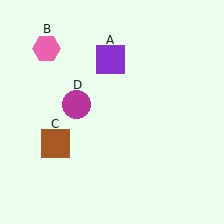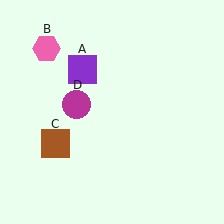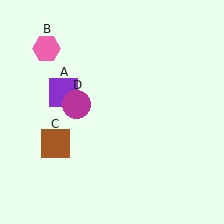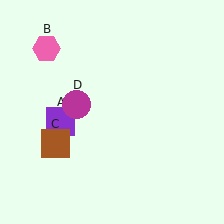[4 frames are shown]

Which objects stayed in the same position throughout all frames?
Pink hexagon (object B) and brown square (object C) and magenta circle (object D) remained stationary.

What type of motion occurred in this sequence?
The purple square (object A) rotated counterclockwise around the center of the scene.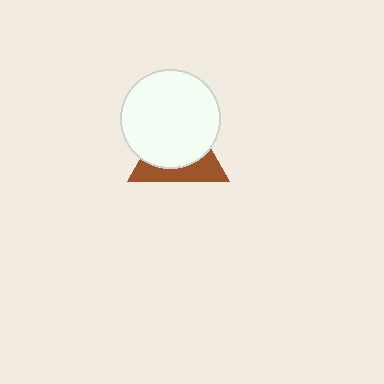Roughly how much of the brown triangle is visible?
A small part of it is visible (roughly 37%).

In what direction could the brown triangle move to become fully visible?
The brown triangle could move down. That would shift it out from behind the white circle entirely.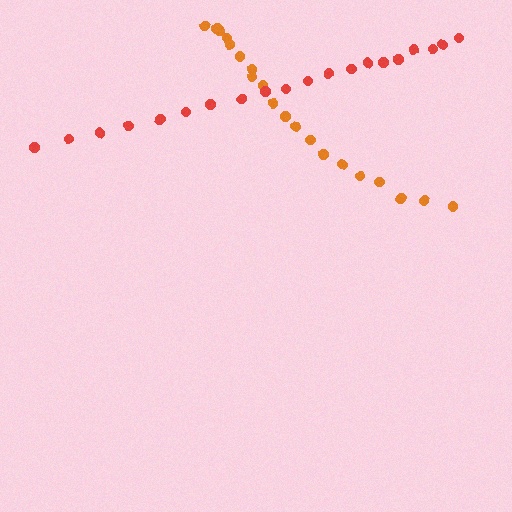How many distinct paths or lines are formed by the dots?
There are 2 distinct paths.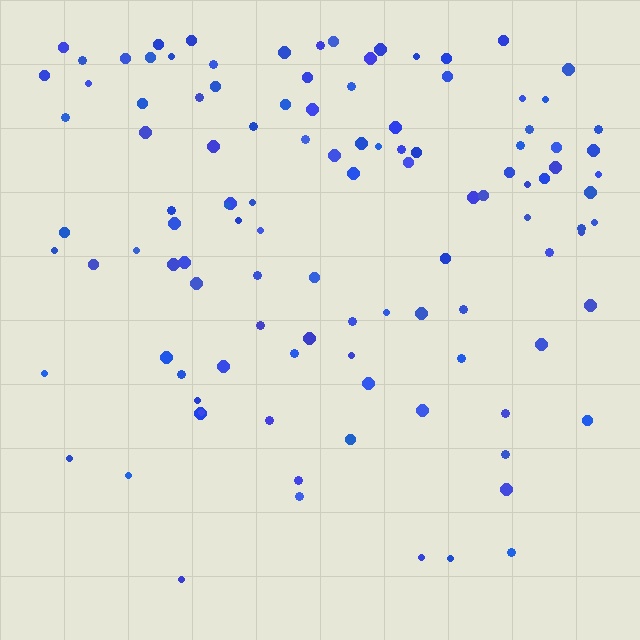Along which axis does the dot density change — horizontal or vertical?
Vertical.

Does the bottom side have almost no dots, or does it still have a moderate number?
Still a moderate number, just noticeably fewer than the top.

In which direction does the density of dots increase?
From bottom to top, with the top side densest.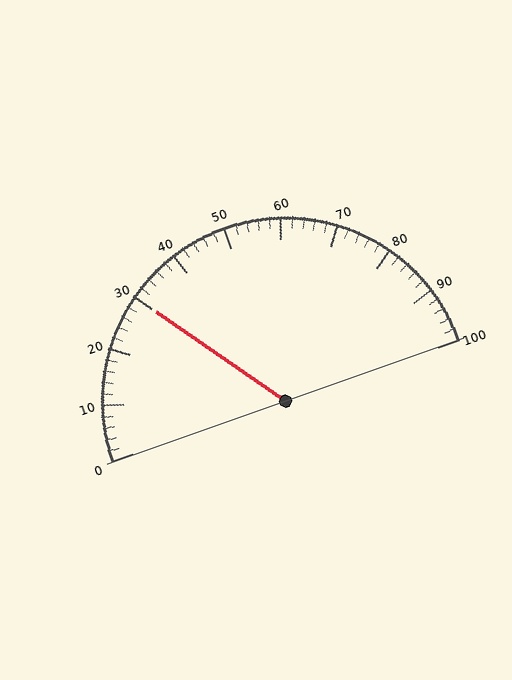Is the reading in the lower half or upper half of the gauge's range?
The reading is in the lower half of the range (0 to 100).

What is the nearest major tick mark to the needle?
The nearest major tick mark is 30.